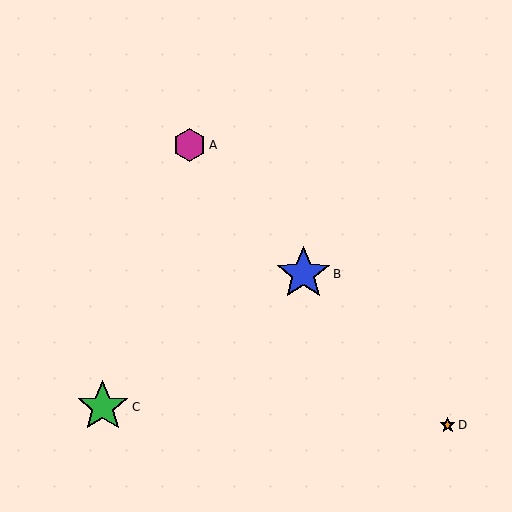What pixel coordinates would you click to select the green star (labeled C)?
Click at (103, 407) to select the green star C.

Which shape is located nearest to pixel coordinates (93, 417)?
The green star (labeled C) at (103, 407) is nearest to that location.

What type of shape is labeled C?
Shape C is a green star.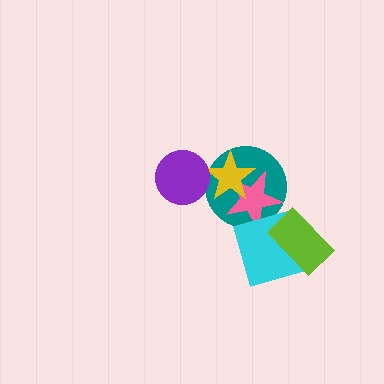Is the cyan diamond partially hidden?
Yes, it is partially covered by another shape.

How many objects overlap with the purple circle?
1 object overlaps with the purple circle.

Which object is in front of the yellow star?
The purple circle is in front of the yellow star.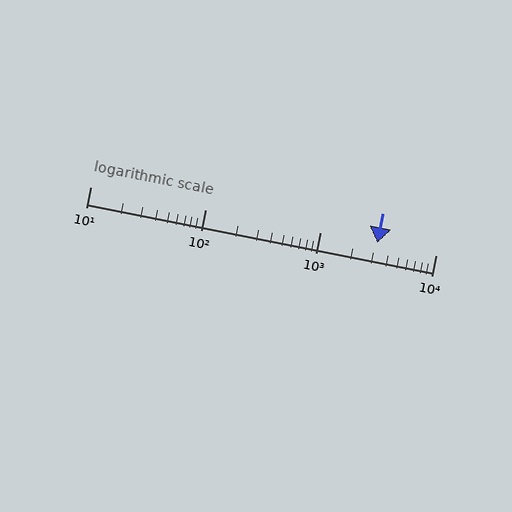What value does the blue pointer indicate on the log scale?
The pointer indicates approximately 3100.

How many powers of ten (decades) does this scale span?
The scale spans 3 decades, from 10 to 10000.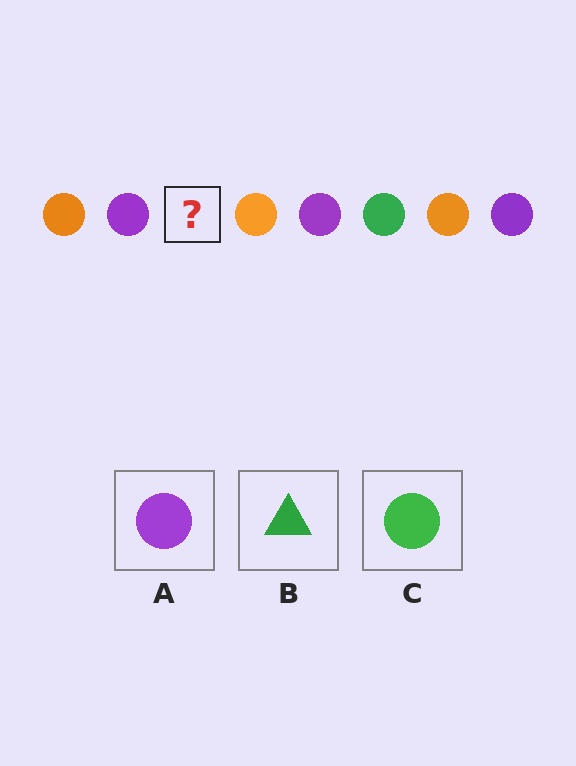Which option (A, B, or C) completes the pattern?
C.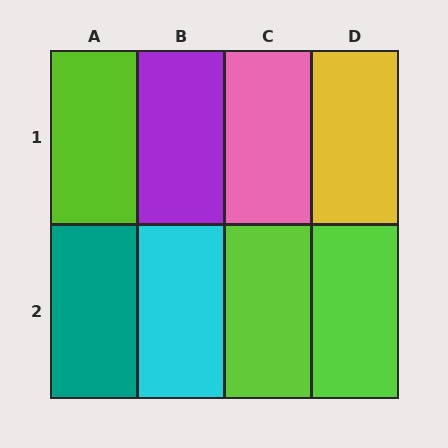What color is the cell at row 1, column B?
Purple.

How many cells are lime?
3 cells are lime.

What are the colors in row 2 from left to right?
Teal, cyan, lime, lime.